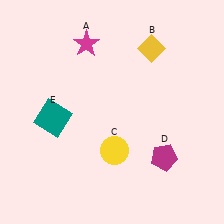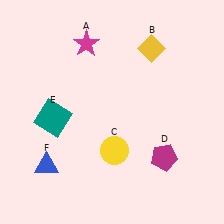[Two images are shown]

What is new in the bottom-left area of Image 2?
A blue triangle (F) was added in the bottom-left area of Image 2.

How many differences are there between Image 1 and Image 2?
There is 1 difference between the two images.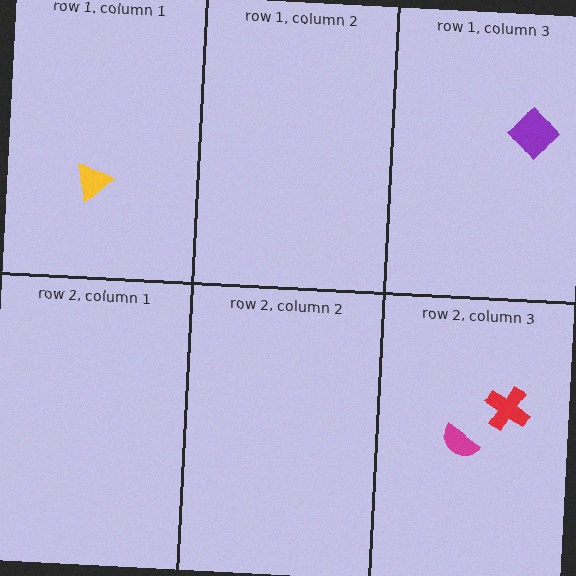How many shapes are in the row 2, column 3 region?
2.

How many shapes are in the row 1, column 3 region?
1.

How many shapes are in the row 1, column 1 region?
1.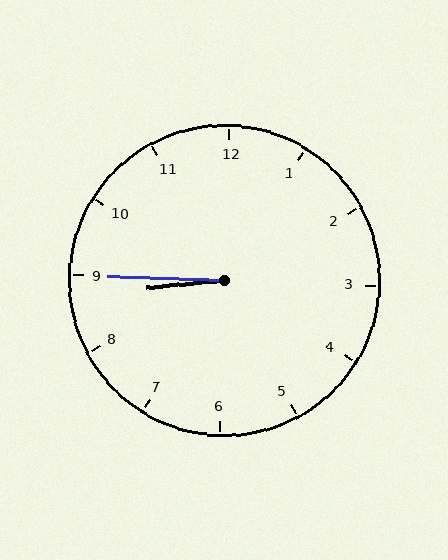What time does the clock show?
8:45.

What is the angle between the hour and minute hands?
Approximately 8 degrees.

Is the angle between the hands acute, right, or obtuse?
It is acute.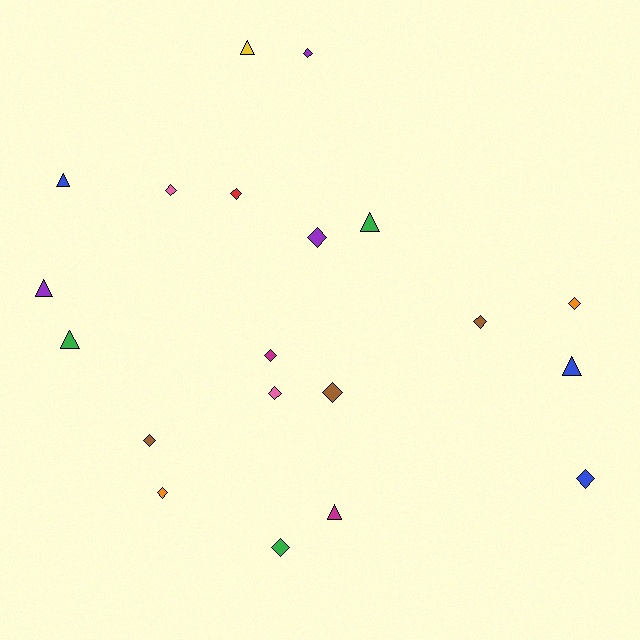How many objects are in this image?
There are 20 objects.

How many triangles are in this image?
There are 7 triangles.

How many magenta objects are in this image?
There are 2 magenta objects.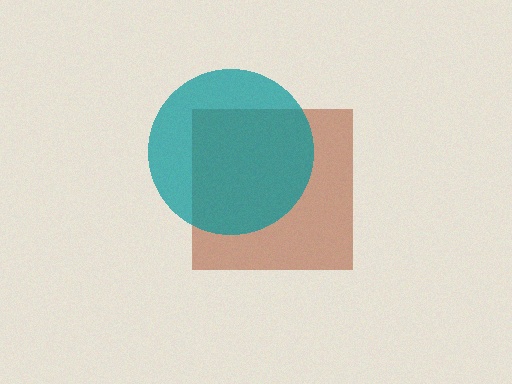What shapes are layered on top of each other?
The layered shapes are: a brown square, a teal circle.